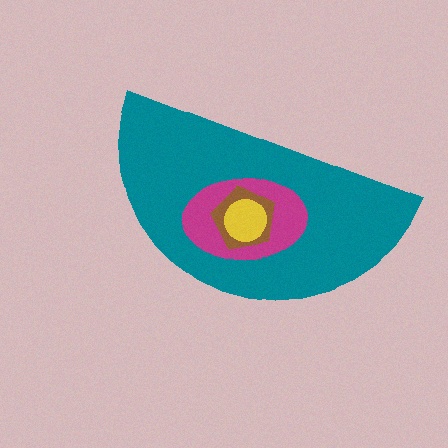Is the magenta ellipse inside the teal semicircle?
Yes.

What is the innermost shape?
The yellow circle.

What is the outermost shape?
The teal semicircle.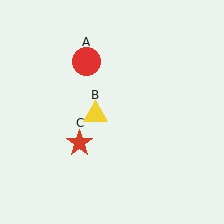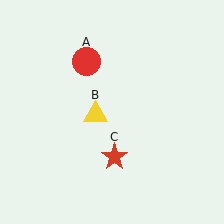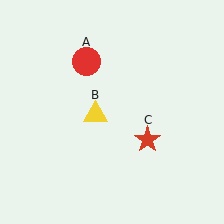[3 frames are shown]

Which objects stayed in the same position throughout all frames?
Red circle (object A) and yellow triangle (object B) remained stationary.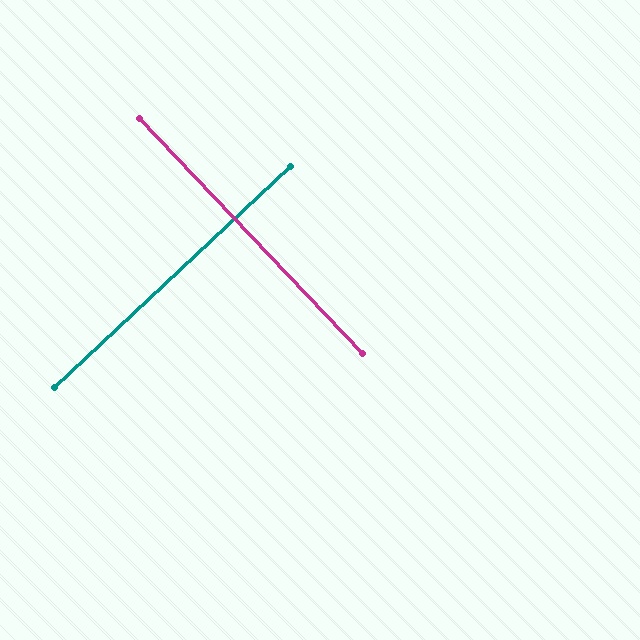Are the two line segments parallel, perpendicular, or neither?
Perpendicular — they meet at approximately 90°.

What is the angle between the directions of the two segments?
Approximately 90 degrees.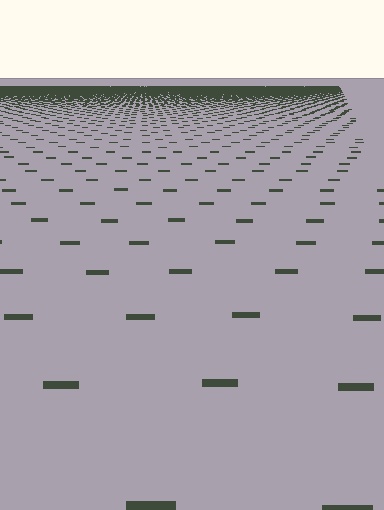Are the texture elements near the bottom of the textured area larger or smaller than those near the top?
Larger. Near the bottom, elements are closer to the viewer and appear at a bigger on-screen size.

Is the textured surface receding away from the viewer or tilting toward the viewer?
The surface is receding away from the viewer. Texture elements get smaller and denser toward the top.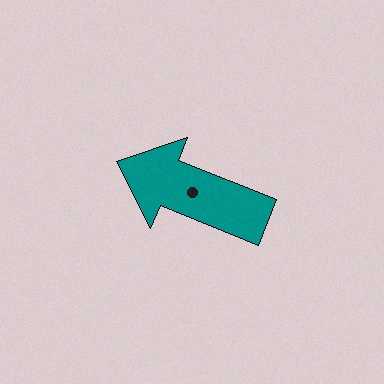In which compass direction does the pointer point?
West.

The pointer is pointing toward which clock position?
Roughly 10 o'clock.